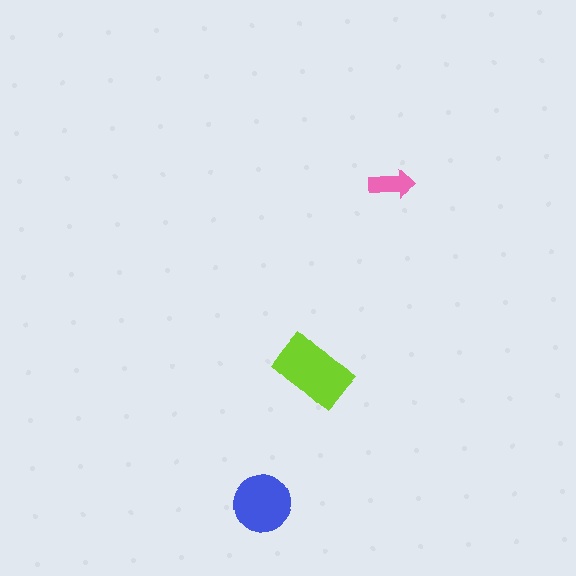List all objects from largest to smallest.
The lime rectangle, the blue circle, the pink arrow.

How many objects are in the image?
There are 3 objects in the image.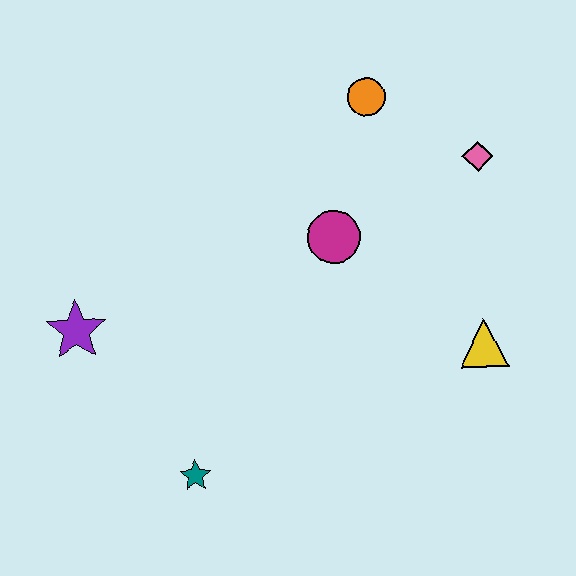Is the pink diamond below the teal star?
No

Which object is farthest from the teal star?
The pink diamond is farthest from the teal star.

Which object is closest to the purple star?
The teal star is closest to the purple star.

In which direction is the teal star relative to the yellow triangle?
The teal star is to the left of the yellow triangle.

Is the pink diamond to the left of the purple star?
No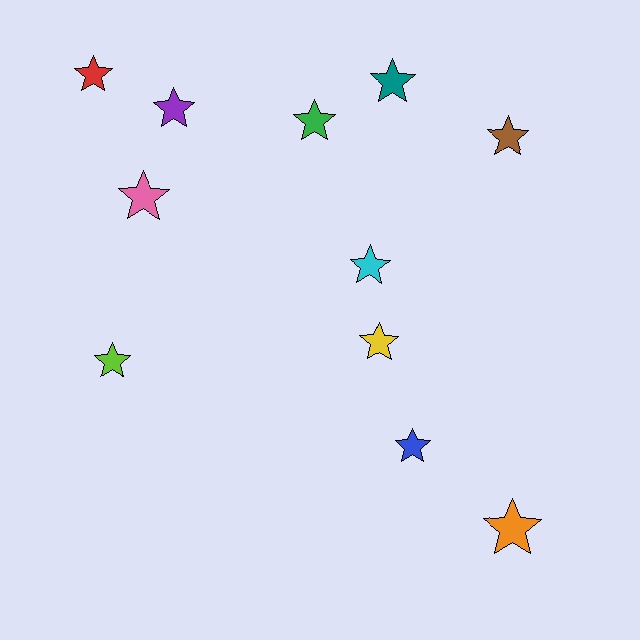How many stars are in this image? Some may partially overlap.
There are 11 stars.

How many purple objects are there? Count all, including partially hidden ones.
There is 1 purple object.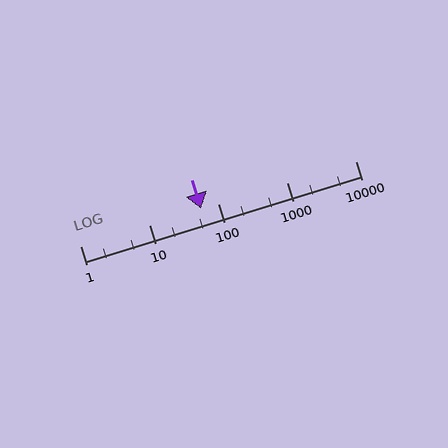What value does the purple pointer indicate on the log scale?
The pointer indicates approximately 57.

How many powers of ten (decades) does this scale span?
The scale spans 4 decades, from 1 to 10000.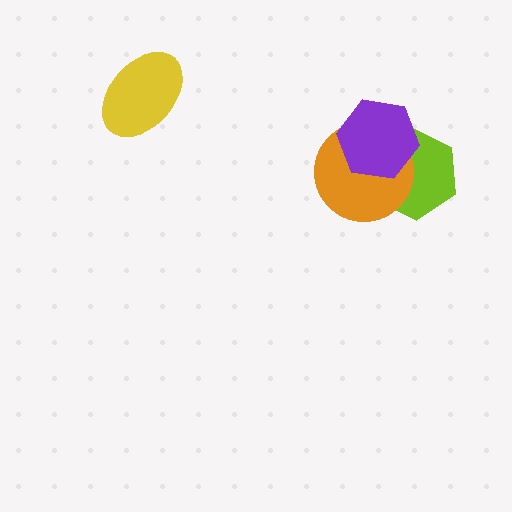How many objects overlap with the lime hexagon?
2 objects overlap with the lime hexagon.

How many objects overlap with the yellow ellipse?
0 objects overlap with the yellow ellipse.